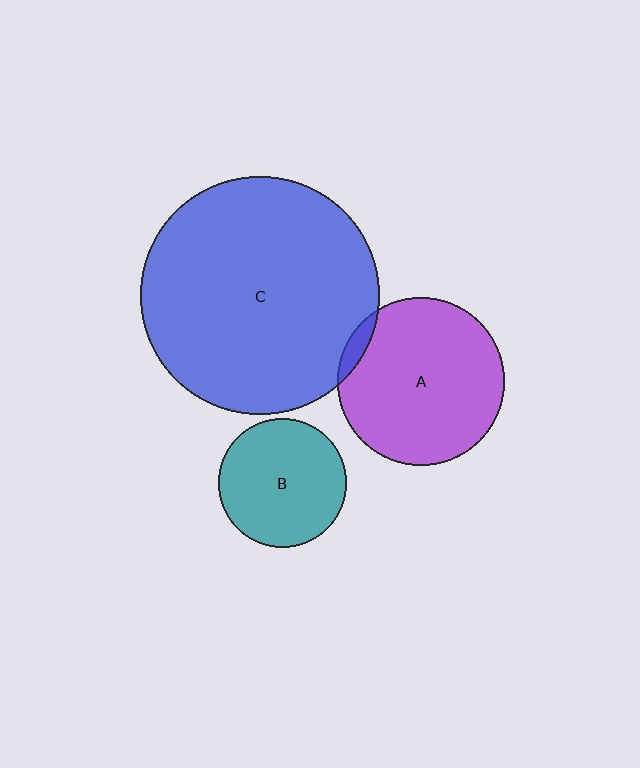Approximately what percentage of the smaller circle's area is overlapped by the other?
Approximately 5%.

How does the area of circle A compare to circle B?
Approximately 1.7 times.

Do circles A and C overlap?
Yes.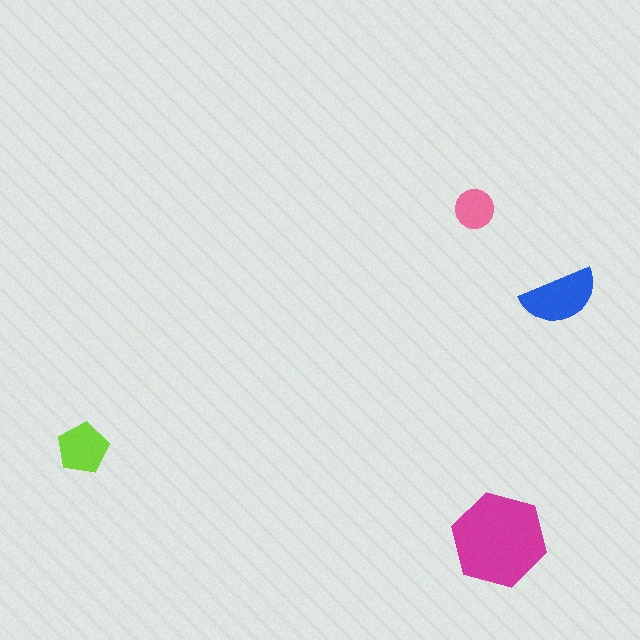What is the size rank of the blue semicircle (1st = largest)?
2nd.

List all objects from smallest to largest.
The pink circle, the lime pentagon, the blue semicircle, the magenta hexagon.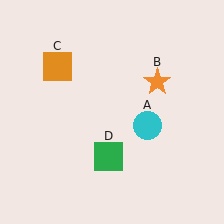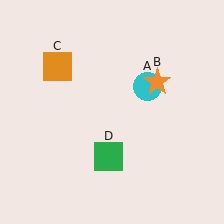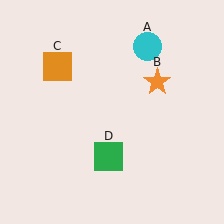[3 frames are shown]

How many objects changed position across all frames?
1 object changed position: cyan circle (object A).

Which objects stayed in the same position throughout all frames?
Orange star (object B) and orange square (object C) and green square (object D) remained stationary.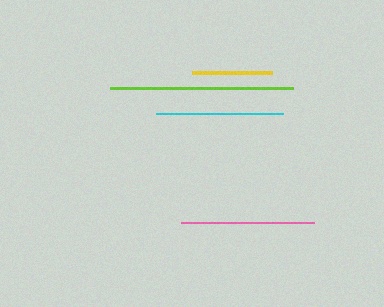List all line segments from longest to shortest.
From longest to shortest: lime, pink, cyan, yellow.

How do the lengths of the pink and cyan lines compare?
The pink and cyan lines are approximately the same length.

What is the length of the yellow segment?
The yellow segment is approximately 79 pixels long.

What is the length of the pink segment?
The pink segment is approximately 134 pixels long.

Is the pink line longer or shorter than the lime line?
The lime line is longer than the pink line.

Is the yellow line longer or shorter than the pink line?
The pink line is longer than the yellow line.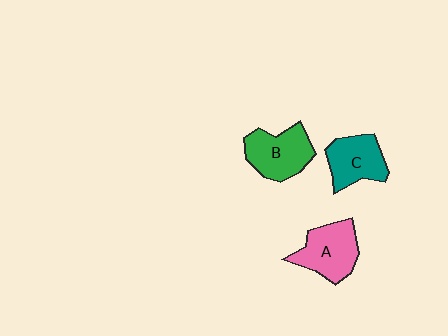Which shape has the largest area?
Shape A (pink).